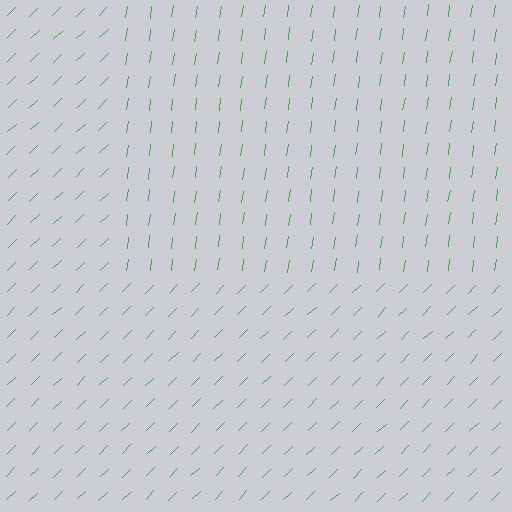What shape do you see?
I see a rectangle.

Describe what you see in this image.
The image is filled with small green line segments. A rectangle region in the image has lines oriented differently from the surrounding lines, creating a visible texture boundary.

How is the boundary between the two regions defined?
The boundary is defined purely by a change in line orientation (approximately 37 degrees difference). All lines are the same color and thickness.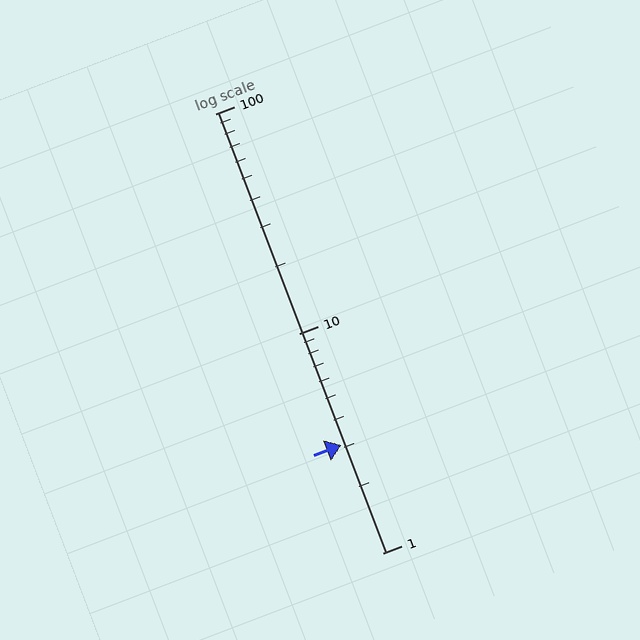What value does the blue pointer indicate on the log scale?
The pointer indicates approximately 3.1.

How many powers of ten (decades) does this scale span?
The scale spans 2 decades, from 1 to 100.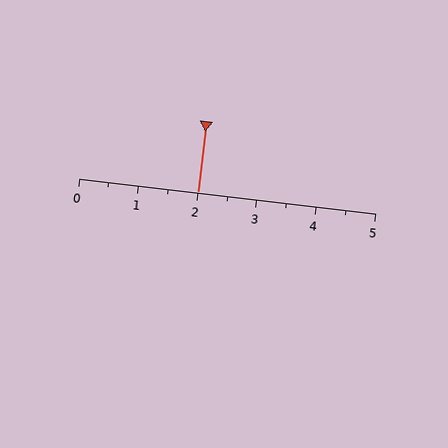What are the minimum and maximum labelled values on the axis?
The axis runs from 0 to 5.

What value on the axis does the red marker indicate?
The marker indicates approximately 2.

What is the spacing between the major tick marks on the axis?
The major ticks are spaced 1 apart.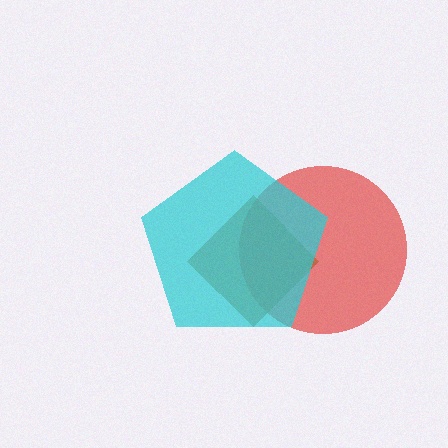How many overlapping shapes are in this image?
There are 3 overlapping shapes in the image.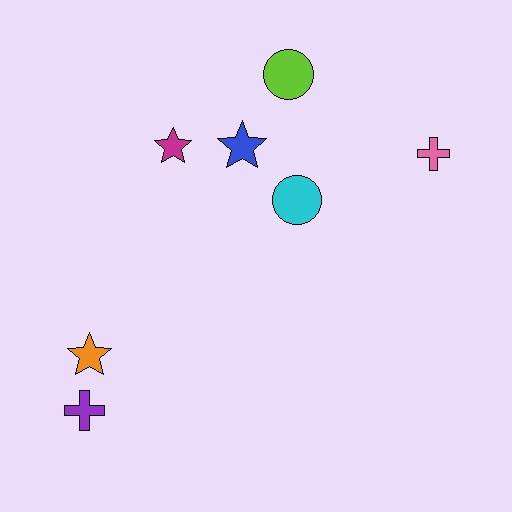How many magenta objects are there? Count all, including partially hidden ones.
There is 1 magenta object.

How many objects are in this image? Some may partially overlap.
There are 7 objects.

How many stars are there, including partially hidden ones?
There are 3 stars.